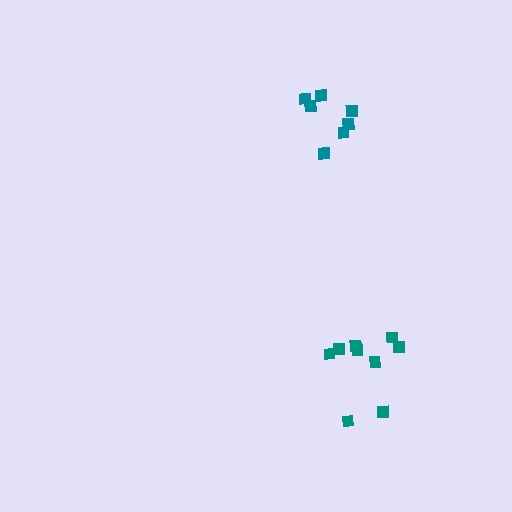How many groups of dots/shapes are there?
There are 2 groups.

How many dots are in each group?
Group 1: 9 dots, Group 2: 7 dots (16 total).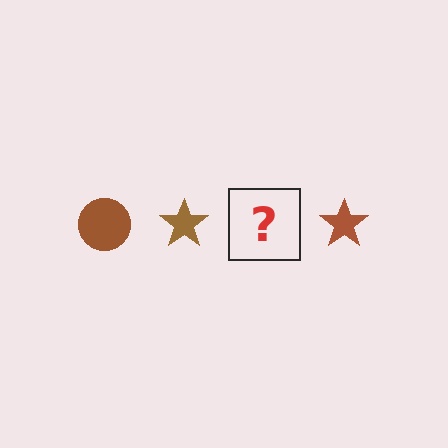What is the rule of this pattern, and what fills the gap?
The rule is that the pattern cycles through circle, star shapes in brown. The gap should be filled with a brown circle.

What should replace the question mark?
The question mark should be replaced with a brown circle.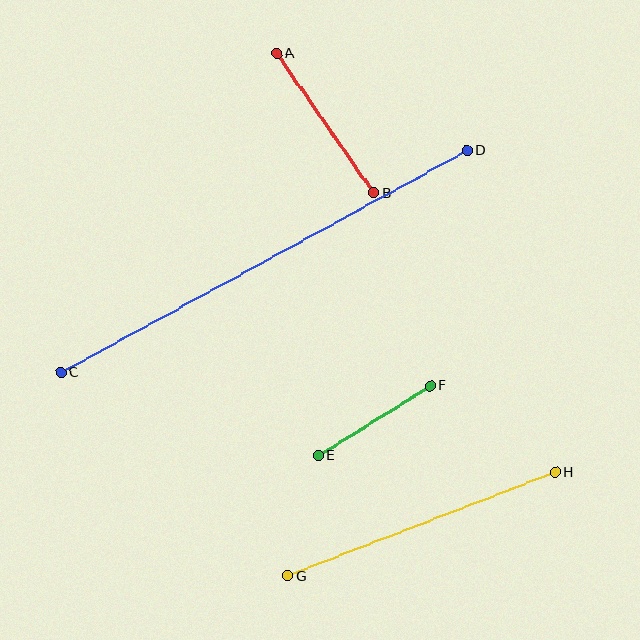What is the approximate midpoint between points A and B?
The midpoint is at approximately (325, 123) pixels.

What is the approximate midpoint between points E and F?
The midpoint is at approximately (374, 421) pixels.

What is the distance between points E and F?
The distance is approximately 132 pixels.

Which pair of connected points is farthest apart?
Points C and D are farthest apart.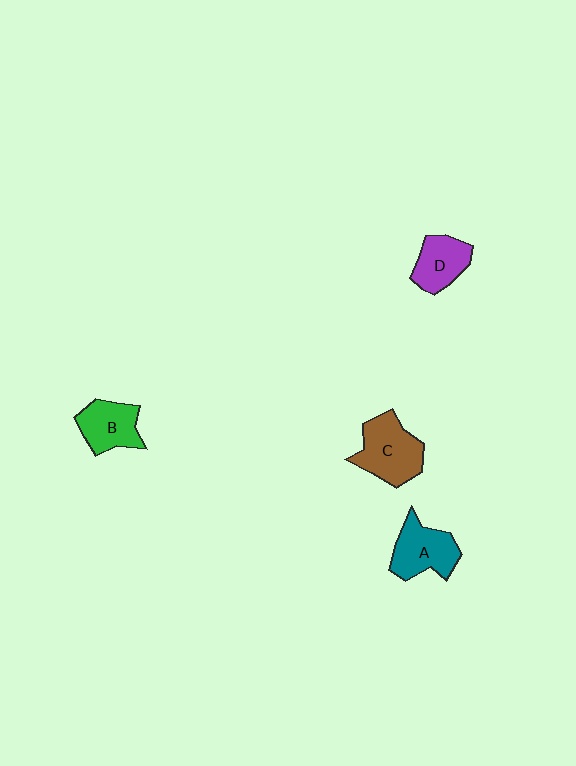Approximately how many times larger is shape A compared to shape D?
Approximately 1.3 times.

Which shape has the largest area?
Shape C (brown).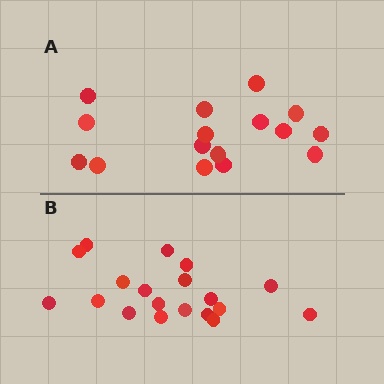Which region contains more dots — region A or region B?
Region B (the bottom region) has more dots.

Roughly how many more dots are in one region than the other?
Region B has just a few more — roughly 2 or 3 more dots than region A.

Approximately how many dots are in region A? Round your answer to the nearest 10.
About 20 dots. (The exact count is 16, which rounds to 20.)